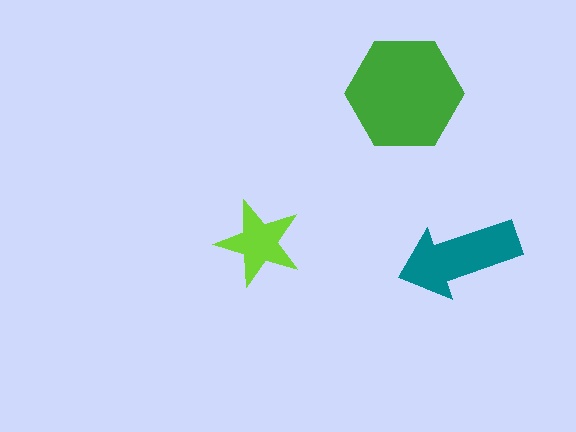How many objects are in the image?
There are 3 objects in the image.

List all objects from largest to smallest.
The green hexagon, the teal arrow, the lime star.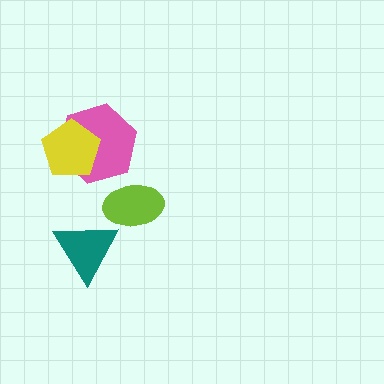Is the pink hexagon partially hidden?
Yes, it is partially covered by another shape.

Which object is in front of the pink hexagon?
The yellow pentagon is in front of the pink hexagon.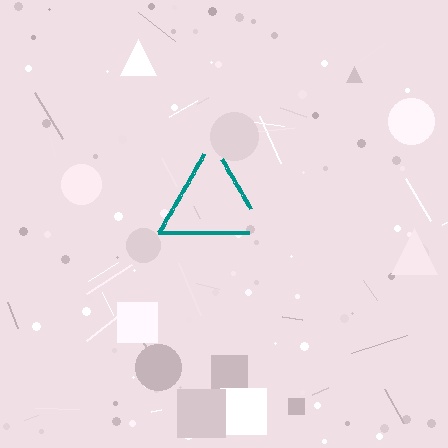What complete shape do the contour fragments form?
The contour fragments form a triangle.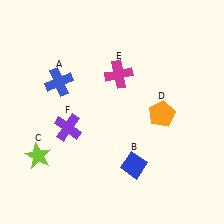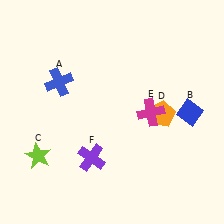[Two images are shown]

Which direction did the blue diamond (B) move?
The blue diamond (B) moved right.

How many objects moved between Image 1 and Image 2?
3 objects moved between the two images.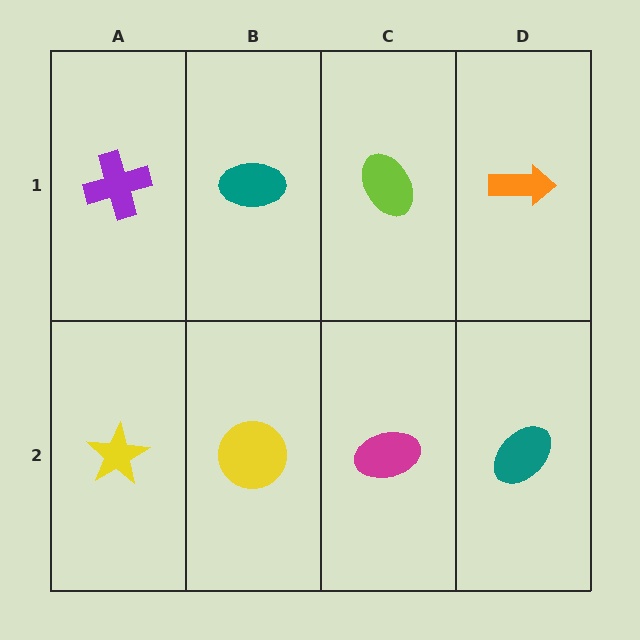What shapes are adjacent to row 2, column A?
A purple cross (row 1, column A), a yellow circle (row 2, column B).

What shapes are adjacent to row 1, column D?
A teal ellipse (row 2, column D), a lime ellipse (row 1, column C).